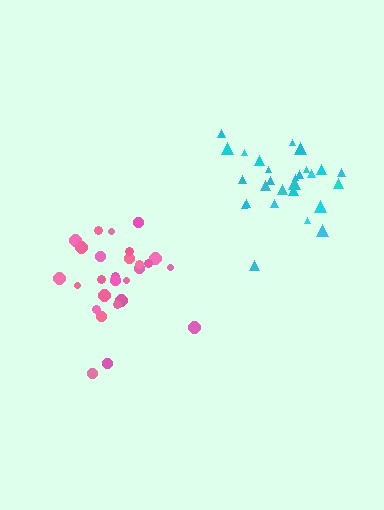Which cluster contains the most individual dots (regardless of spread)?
Pink (27).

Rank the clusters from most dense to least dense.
cyan, pink.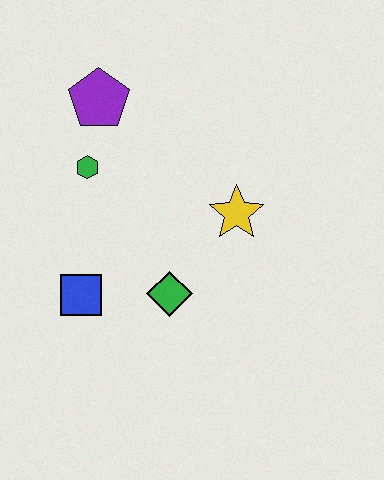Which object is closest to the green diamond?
The blue square is closest to the green diamond.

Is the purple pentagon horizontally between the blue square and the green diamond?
Yes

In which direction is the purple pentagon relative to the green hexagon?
The purple pentagon is above the green hexagon.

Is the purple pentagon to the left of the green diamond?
Yes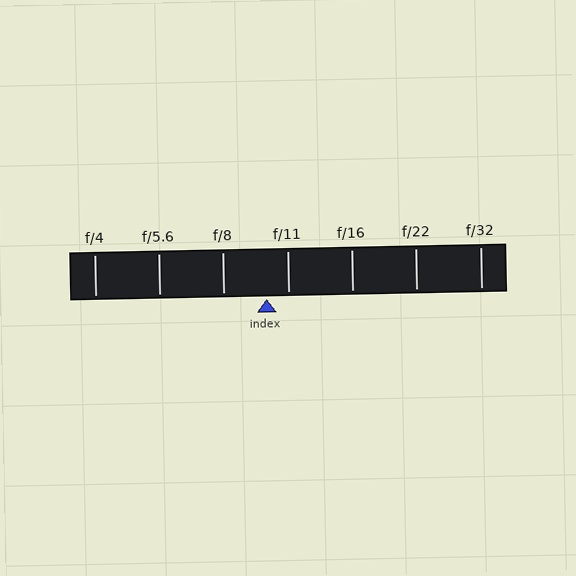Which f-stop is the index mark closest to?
The index mark is closest to f/11.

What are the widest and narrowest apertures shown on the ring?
The widest aperture shown is f/4 and the narrowest is f/32.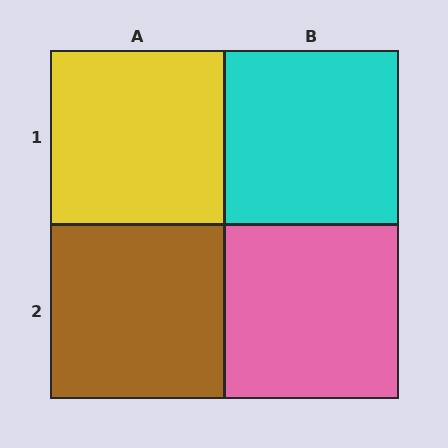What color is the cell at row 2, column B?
Pink.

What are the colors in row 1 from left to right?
Yellow, cyan.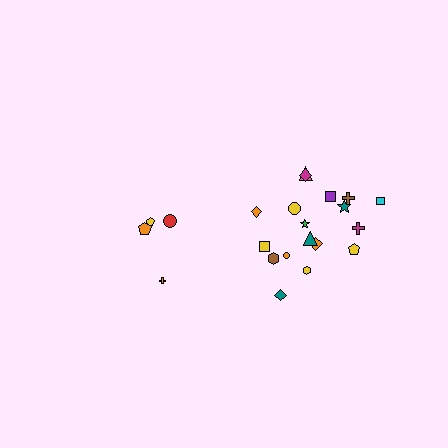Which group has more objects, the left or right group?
The right group.